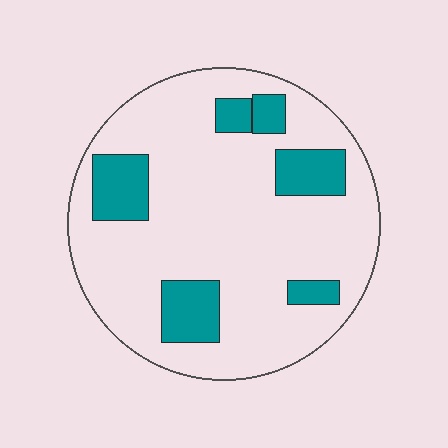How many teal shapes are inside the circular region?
6.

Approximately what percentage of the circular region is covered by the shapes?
Approximately 20%.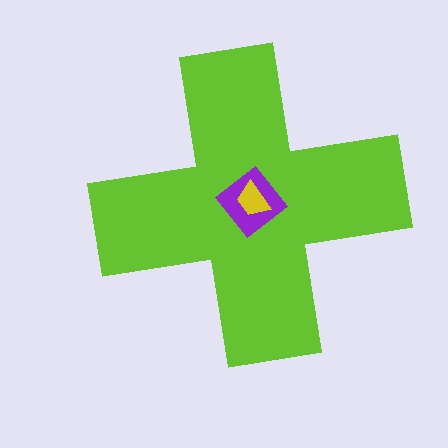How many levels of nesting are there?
3.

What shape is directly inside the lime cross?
The purple diamond.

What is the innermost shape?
The yellow trapezoid.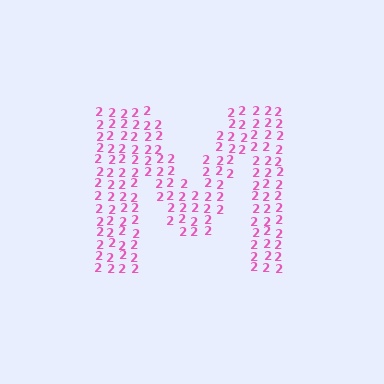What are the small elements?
The small elements are digit 2's.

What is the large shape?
The large shape is the letter M.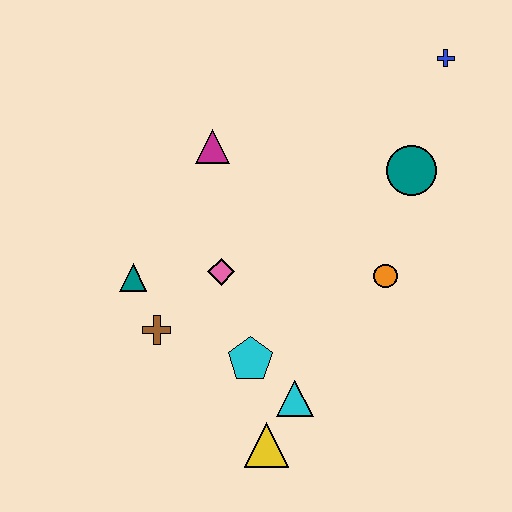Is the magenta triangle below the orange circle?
No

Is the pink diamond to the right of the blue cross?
No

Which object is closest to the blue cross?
The teal circle is closest to the blue cross.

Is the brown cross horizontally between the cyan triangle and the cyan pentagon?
No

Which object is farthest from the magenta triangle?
The yellow triangle is farthest from the magenta triangle.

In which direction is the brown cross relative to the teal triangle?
The brown cross is below the teal triangle.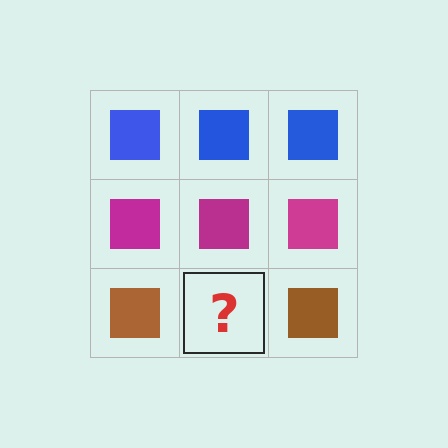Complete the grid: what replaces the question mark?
The question mark should be replaced with a brown square.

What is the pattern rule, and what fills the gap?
The rule is that each row has a consistent color. The gap should be filled with a brown square.